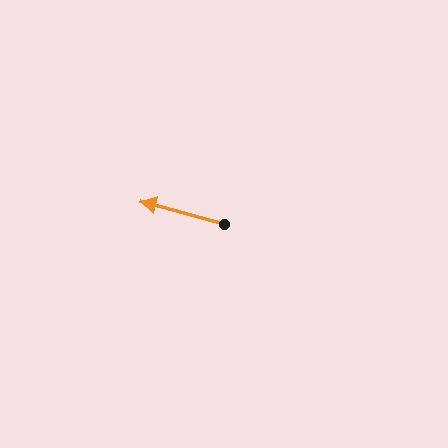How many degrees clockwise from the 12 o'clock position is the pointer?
Approximately 285 degrees.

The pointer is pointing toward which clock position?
Roughly 10 o'clock.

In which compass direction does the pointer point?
West.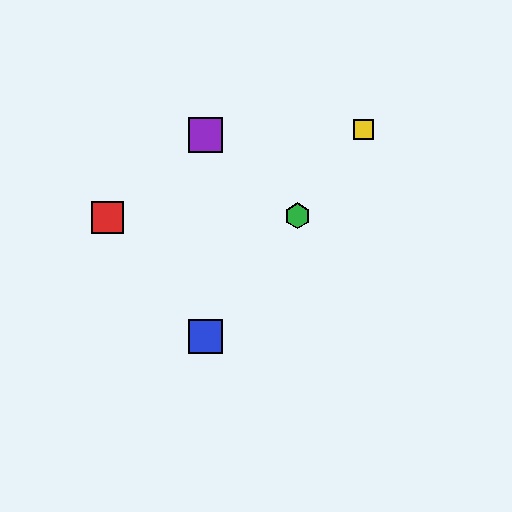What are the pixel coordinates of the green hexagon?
The green hexagon is at (298, 216).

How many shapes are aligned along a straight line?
3 shapes (the blue square, the green hexagon, the yellow square) are aligned along a straight line.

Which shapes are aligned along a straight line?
The blue square, the green hexagon, the yellow square are aligned along a straight line.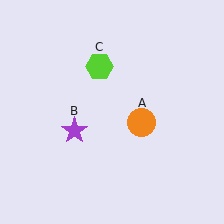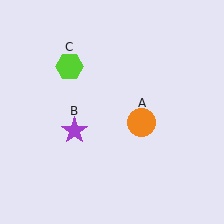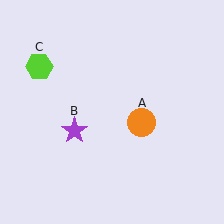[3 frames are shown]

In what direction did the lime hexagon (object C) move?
The lime hexagon (object C) moved left.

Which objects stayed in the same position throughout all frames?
Orange circle (object A) and purple star (object B) remained stationary.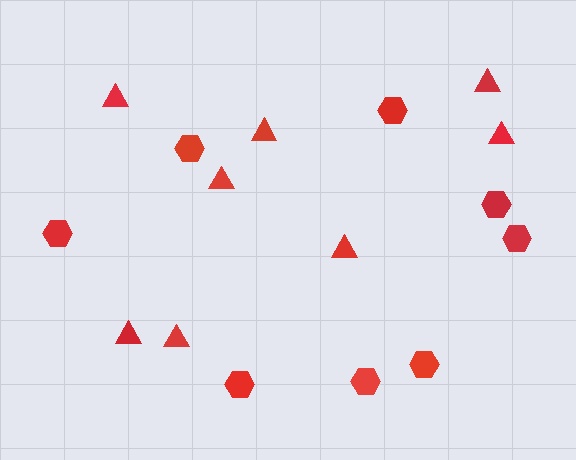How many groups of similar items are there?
There are 2 groups: one group of triangles (8) and one group of hexagons (8).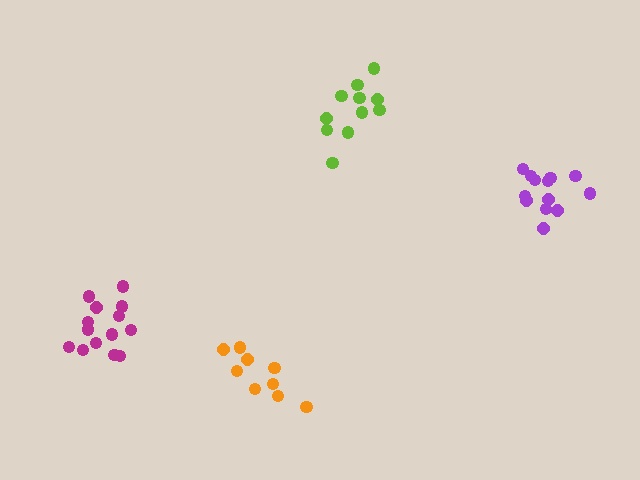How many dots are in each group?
Group 1: 11 dots, Group 2: 13 dots, Group 3: 9 dots, Group 4: 14 dots (47 total).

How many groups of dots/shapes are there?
There are 4 groups.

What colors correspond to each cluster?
The clusters are colored: lime, purple, orange, magenta.